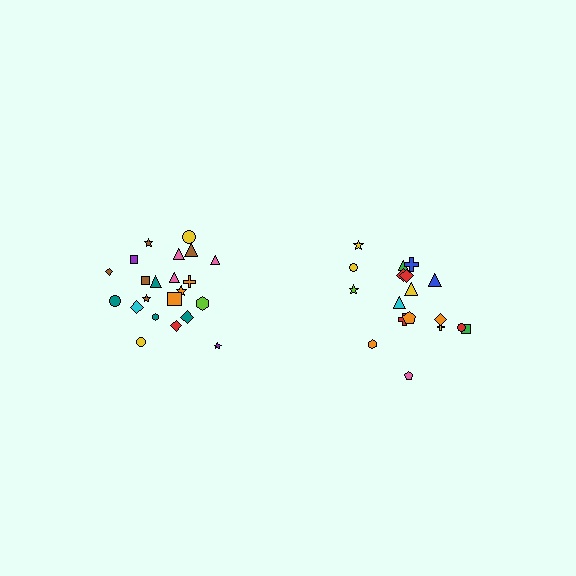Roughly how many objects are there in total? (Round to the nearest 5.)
Roughly 40 objects in total.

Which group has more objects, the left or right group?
The left group.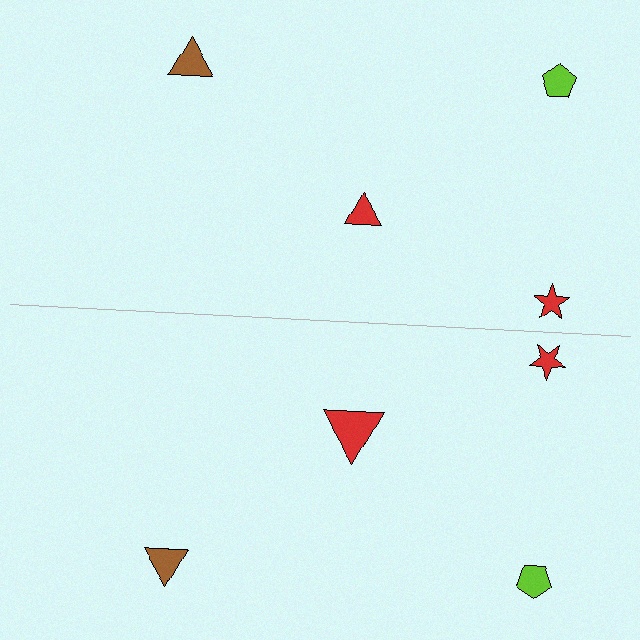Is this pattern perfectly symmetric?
No, the pattern is not perfectly symmetric. The red triangle on the bottom side has a different size than its mirror counterpart.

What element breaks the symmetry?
The red triangle on the bottom side has a different size than its mirror counterpart.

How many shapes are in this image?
There are 8 shapes in this image.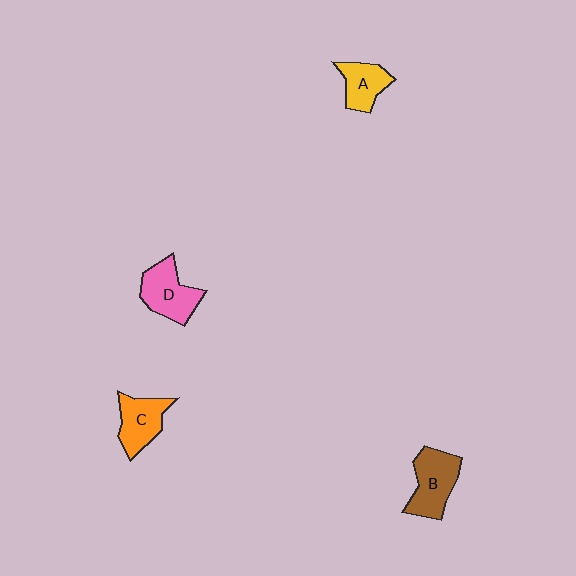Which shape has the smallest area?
Shape A (yellow).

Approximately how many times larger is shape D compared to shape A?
Approximately 1.3 times.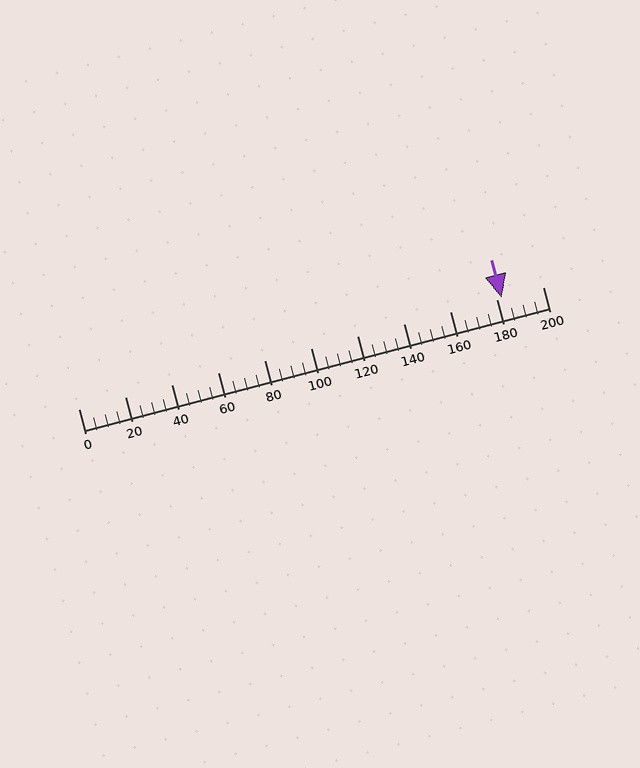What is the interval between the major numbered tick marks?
The major tick marks are spaced 20 units apart.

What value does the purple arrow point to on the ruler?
The purple arrow points to approximately 182.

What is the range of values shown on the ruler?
The ruler shows values from 0 to 200.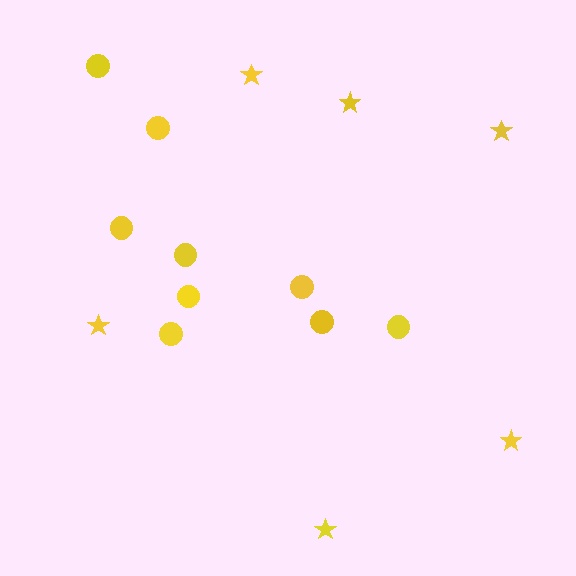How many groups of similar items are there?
There are 2 groups: one group of stars (6) and one group of circles (9).